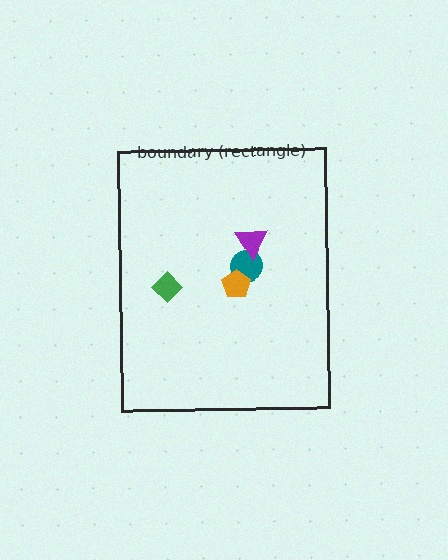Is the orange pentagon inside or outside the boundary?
Inside.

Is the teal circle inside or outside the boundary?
Inside.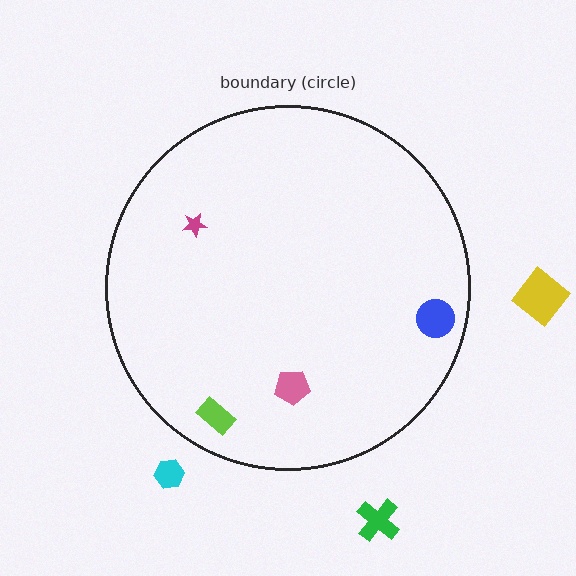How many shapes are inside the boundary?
4 inside, 3 outside.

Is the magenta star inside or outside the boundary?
Inside.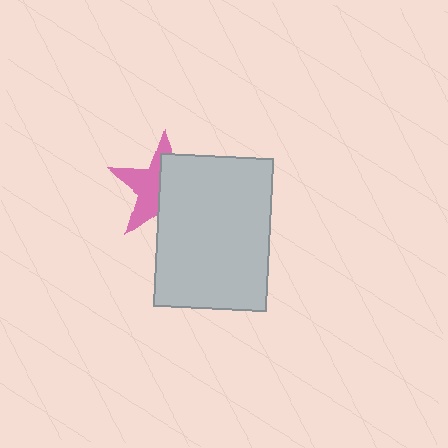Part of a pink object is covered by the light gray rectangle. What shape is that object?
It is a star.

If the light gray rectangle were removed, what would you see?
You would see the complete pink star.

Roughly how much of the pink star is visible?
About half of it is visible (roughly 48%).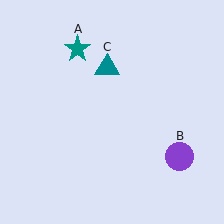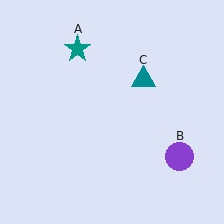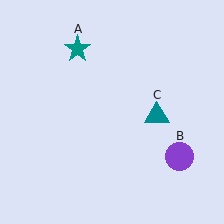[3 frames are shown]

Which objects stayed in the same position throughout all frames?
Teal star (object A) and purple circle (object B) remained stationary.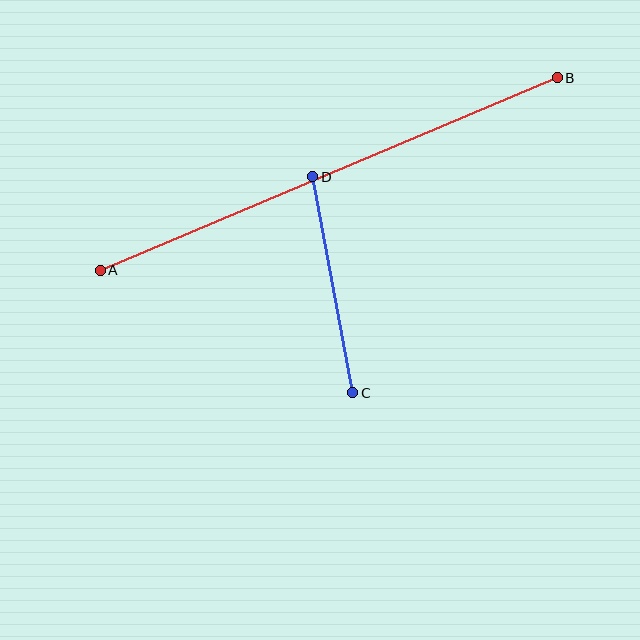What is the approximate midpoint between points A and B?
The midpoint is at approximately (329, 174) pixels.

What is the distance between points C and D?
The distance is approximately 219 pixels.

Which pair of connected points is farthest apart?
Points A and B are farthest apart.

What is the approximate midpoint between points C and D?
The midpoint is at approximately (333, 285) pixels.